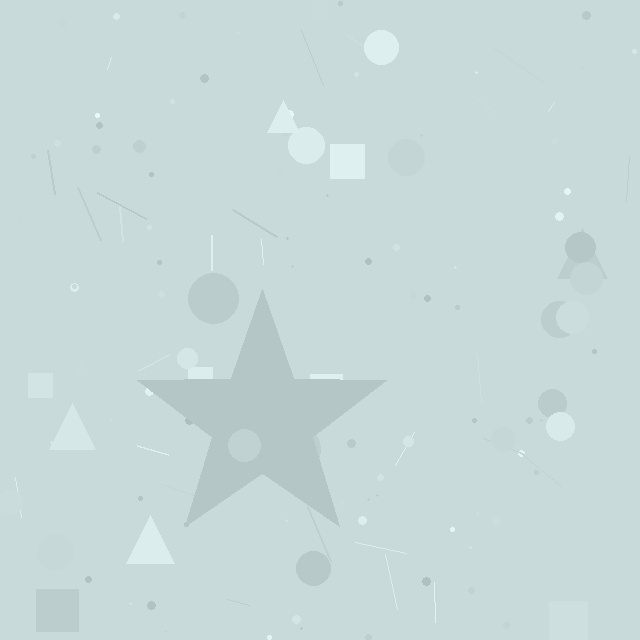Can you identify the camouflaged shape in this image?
The camouflaged shape is a star.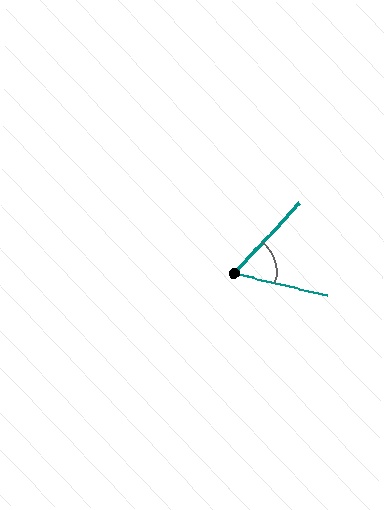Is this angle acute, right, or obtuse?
It is acute.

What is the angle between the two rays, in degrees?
Approximately 61 degrees.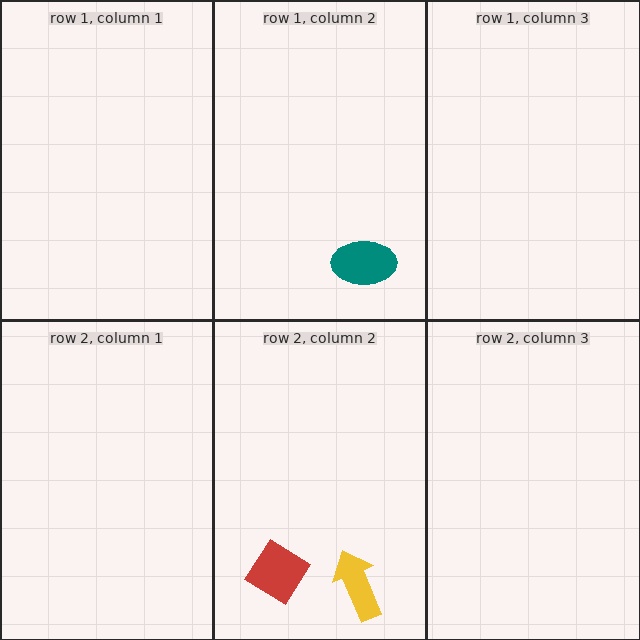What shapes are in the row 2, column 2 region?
The yellow arrow, the red diamond.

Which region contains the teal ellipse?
The row 1, column 2 region.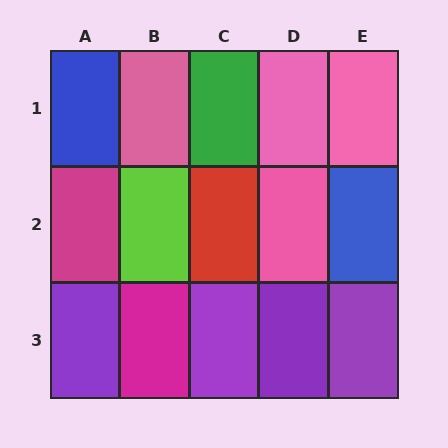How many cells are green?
1 cell is green.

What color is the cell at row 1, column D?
Pink.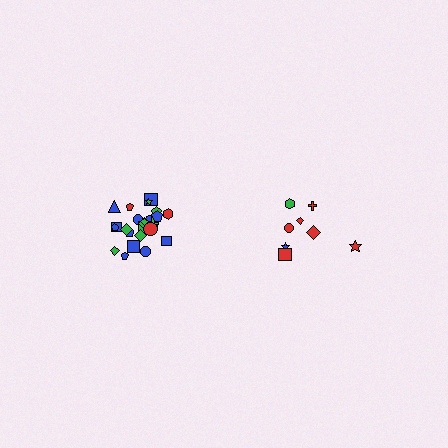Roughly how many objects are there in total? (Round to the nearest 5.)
Roughly 35 objects in total.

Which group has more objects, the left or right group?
The left group.